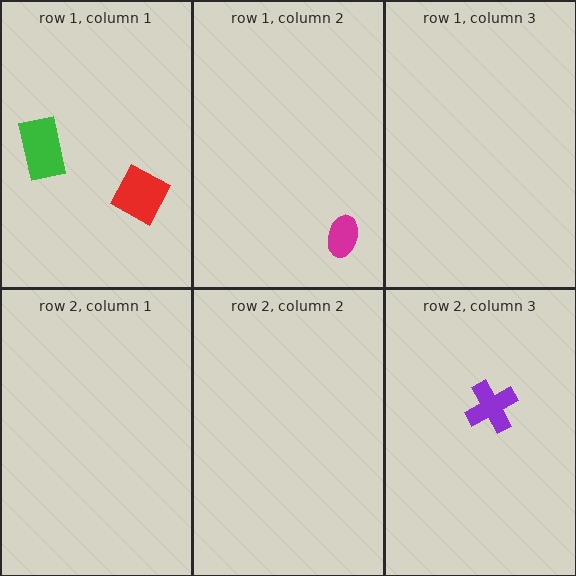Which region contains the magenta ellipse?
The row 1, column 2 region.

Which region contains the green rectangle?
The row 1, column 1 region.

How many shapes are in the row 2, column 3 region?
1.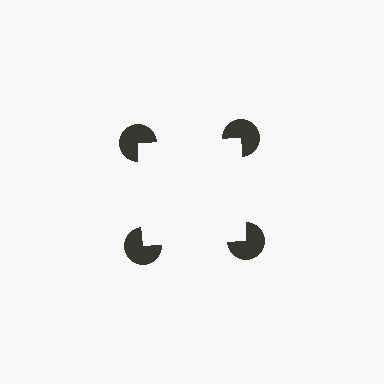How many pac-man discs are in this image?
There are 4 — one at each vertex of the illusory square.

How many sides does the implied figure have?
4 sides.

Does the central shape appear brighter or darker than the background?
It typically appears slightly brighter than the background, even though no actual brightness change is drawn.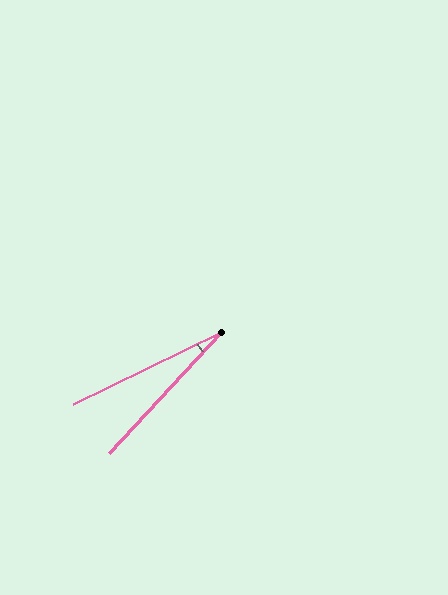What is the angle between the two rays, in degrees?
Approximately 21 degrees.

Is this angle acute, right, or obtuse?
It is acute.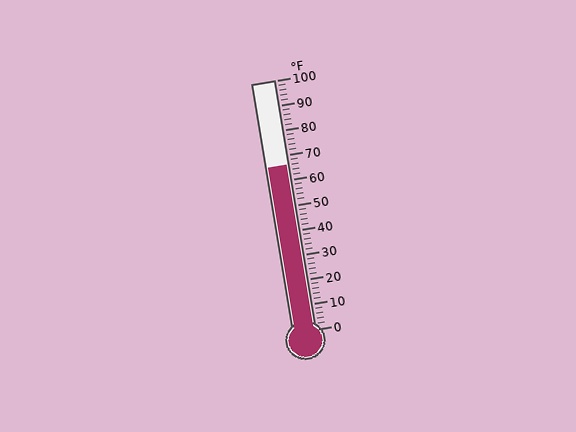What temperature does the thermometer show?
The thermometer shows approximately 66°F.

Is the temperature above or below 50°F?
The temperature is above 50°F.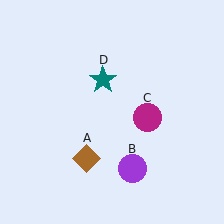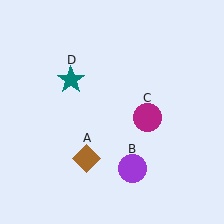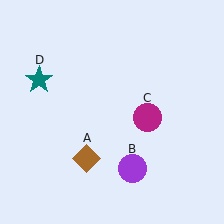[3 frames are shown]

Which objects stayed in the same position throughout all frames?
Brown diamond (object A) and purple circle (object B) and magenta circle (object C) remained stationary.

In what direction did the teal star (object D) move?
The teal star (object D) moved left.